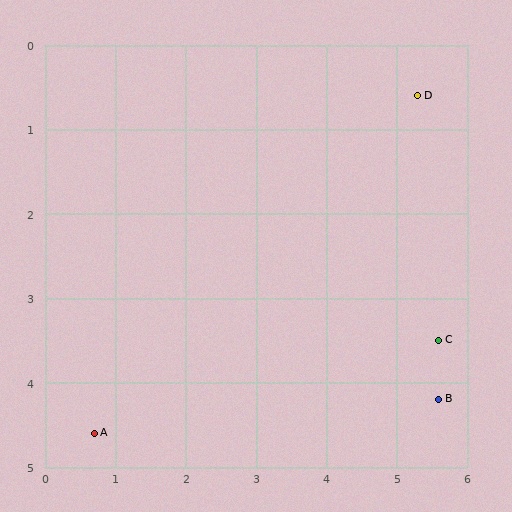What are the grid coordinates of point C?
Point C is at approximately (5.6, 3.5).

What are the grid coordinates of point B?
Point B is at approximately (5.6, 4.2).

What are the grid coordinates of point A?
Point A is at approximately (0.7, 4.6).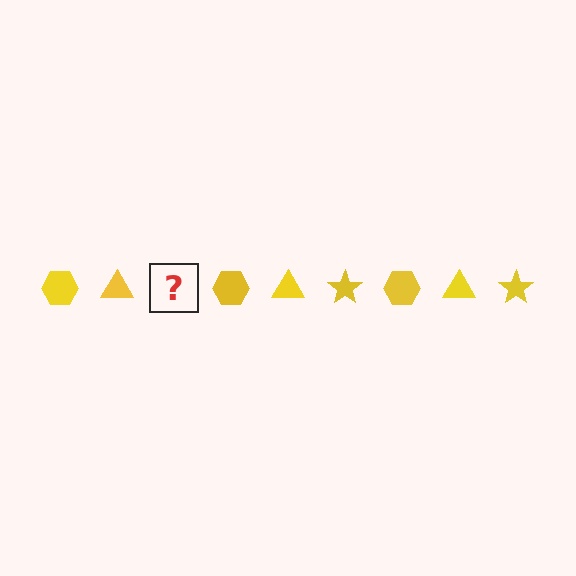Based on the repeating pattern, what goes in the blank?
The blank should be a yellow star.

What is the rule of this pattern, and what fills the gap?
The rule is that the pattern cycles through hexagon, triangle, star shapes in yellow. The gap should be filled with a yellow star.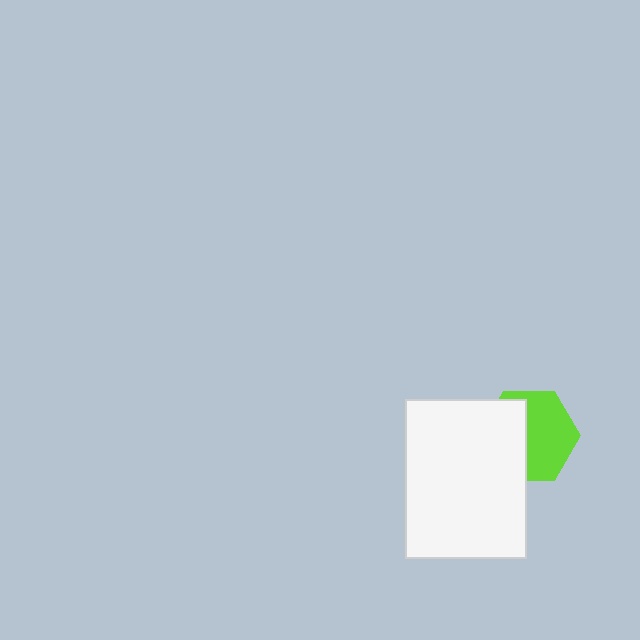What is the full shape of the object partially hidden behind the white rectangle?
The partially hidden object is a lime hexagon.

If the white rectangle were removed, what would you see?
You would see the complete lime hexagon.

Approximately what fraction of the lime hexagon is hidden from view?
Roughly 45% of the lime hexagon is hidden behind the white rectangle.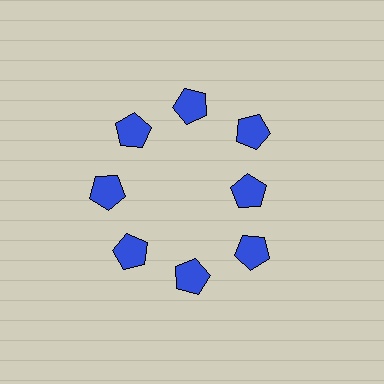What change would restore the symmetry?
The symmetry would be restored by moving it outward, back onto the ring so that all 8 pentagons sit at equal angles and equal distance from the center.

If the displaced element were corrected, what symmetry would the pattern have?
It would have 8-fold rotational symmetry — the pattern would map onto itself every 45 degrees.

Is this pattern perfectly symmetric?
No. The 8 blue pentagons are arranged in a ring, but one element near the 3 o'clock position is pulled inward toward the center, breaking the 8-fold rotational symmetry.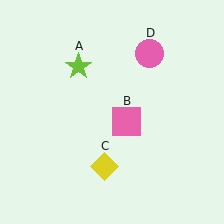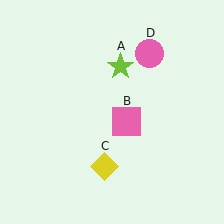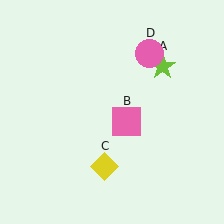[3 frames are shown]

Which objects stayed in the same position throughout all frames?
Pink square (object B) and yellow diamond (object C) and pink circle (object D) remained stationary.